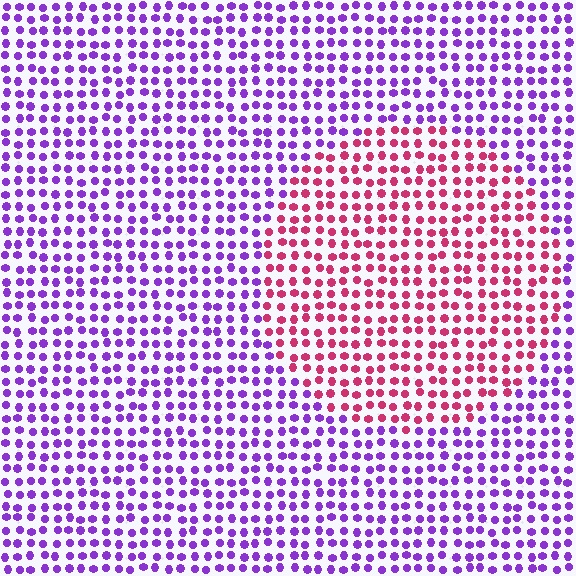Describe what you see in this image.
The image is filled with small purple elements in a uniform arrangement. A circle-shaped region is visible where the elements are tinted to a slightly different hue, forming a subtle color boundary.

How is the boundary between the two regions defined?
The boundary is defined purely by a slight shift in hue (about 62 degrees). Spacing, size, and orientation are identical on both sides.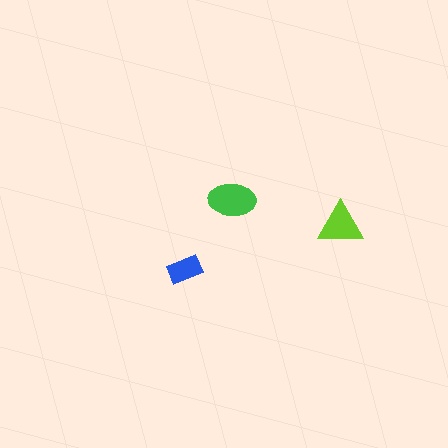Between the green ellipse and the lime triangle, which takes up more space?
The green ellipse.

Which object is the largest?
The green ellipse.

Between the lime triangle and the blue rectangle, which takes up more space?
The lime triangle.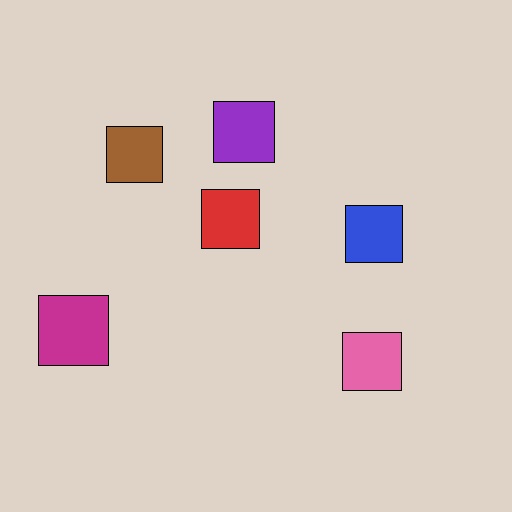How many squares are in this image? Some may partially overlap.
There are 6 squares.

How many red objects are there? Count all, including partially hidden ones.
There is 1 red object.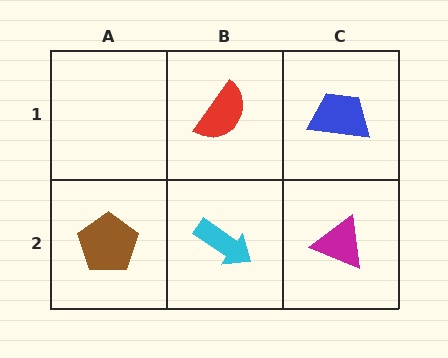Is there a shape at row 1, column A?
No, that cell is empty.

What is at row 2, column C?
A magenta triangle.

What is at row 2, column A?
A brown pentagon.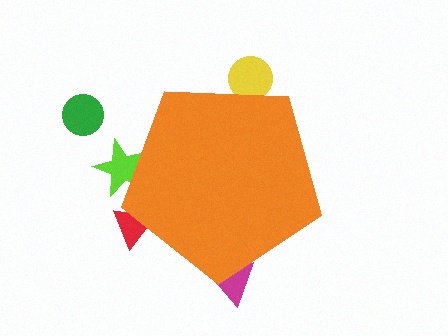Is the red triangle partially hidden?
Yes, the red triangle is partially hidden behind the orange pentagon.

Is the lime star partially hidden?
Yes, the lime star is partially hidden behind the orange pentagon.